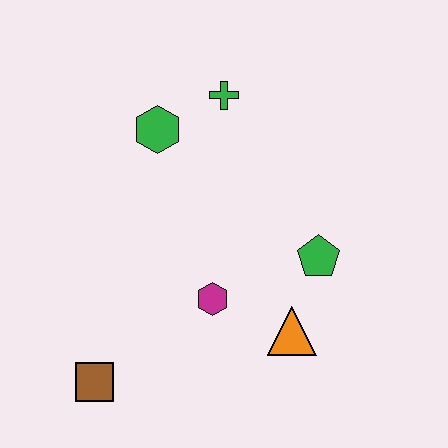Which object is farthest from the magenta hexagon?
The green cross is farthest from the magenta hexagon.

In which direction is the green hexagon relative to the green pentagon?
The green hexagon is to the left of the green pentagon.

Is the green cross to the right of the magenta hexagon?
Yes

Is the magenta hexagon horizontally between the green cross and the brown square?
Yes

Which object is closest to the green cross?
The green hexagon is closest to the green cross.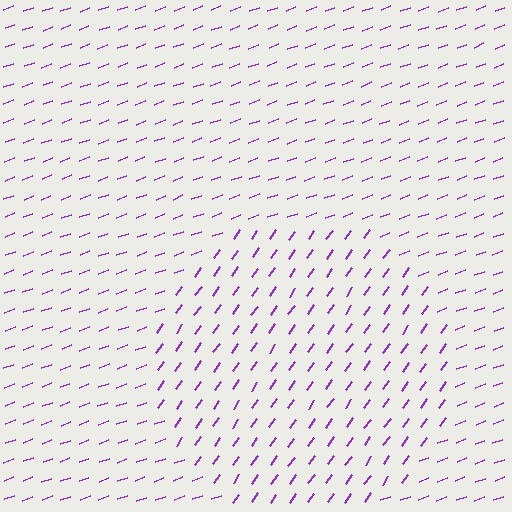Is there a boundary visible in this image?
Yes, there is a texture boundary formed by a change in line orientation.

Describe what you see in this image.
The image is filled with small purple line segments. A circle region in the image has lines oriented differently from the surrounding lines, creating a visible texture boundary.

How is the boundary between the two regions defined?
The boundary is defined purely by a change in line orientation (approximately 34 degrees difference). All lines are the same color and thickness.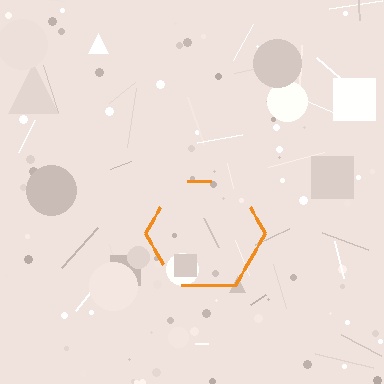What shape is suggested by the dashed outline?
The dashed outline suggests a hexagon.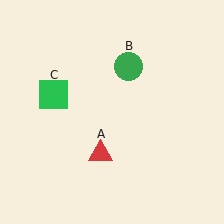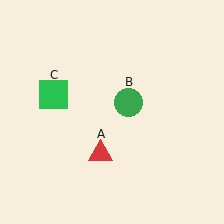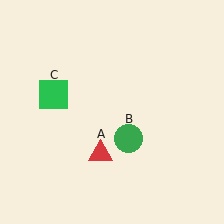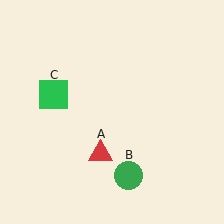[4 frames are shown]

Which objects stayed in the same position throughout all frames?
Red triangle (object A) and green square (object C) remained stationary.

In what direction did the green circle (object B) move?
The green circle (object B) moved down.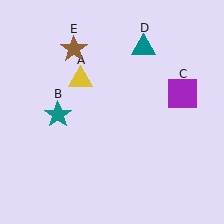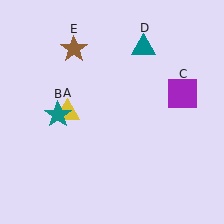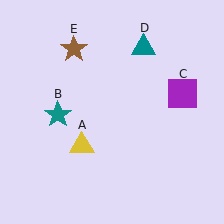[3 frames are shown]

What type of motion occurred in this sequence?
The yellow triangle (object A) rotated counterclockwise around the center of the scene.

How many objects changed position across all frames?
1 object changed position: yellow triangle (object A).